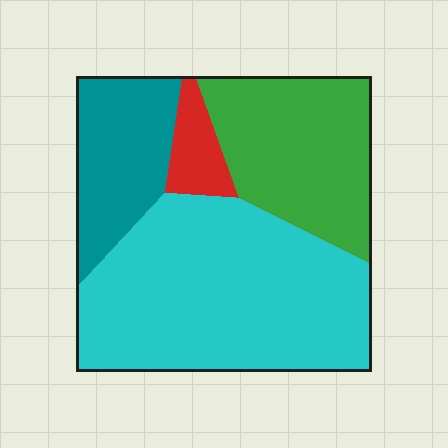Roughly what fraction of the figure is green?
Green takes up about one quarter (1/4) of the figure.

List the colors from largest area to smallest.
From largest to smallest: cyan, green, teal, red.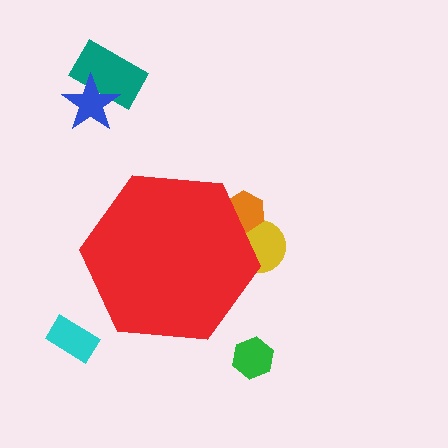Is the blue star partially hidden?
No, the blue star is fully visible.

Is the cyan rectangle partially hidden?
No, the cyan rectangle is fully visible.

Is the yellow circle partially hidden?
Yes, the yellow circle is partially hidden behind the red hexagon.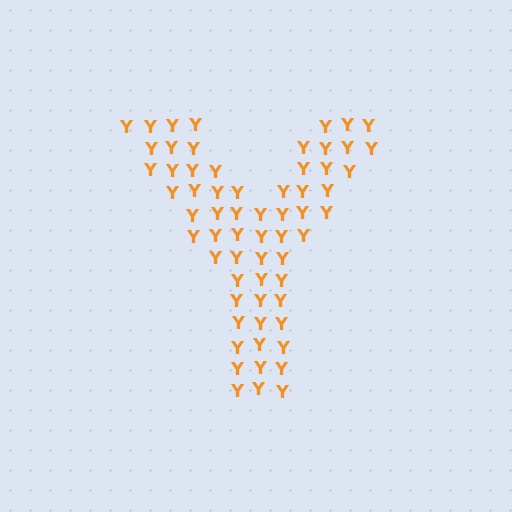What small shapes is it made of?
It is made of small letter Y's.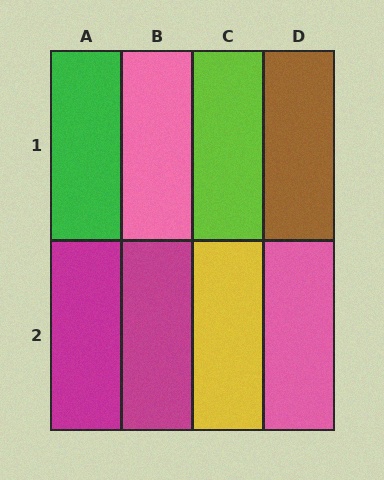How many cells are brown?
1 cell is brown.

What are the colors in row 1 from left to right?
Green, pink, lime, brown.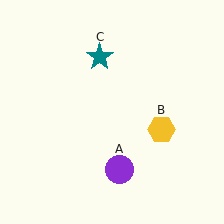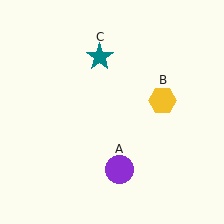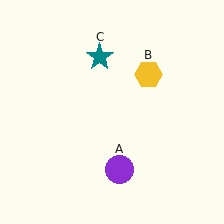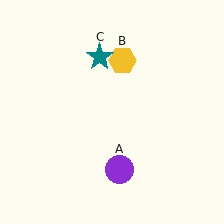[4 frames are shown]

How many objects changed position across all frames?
1 object changed position: yellow hexagon (object B).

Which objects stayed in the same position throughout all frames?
Purple circle (object A) and teal star (object C) remained stationary.